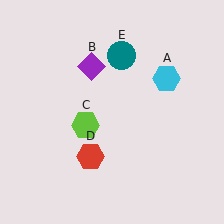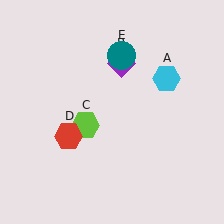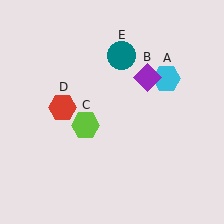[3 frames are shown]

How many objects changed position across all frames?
2 objects changed position: purple diamond (object B), red hexagon (object D).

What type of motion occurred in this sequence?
The purple diamond (object B), red hexagon (object D) rotated clockwise around the center of the scene.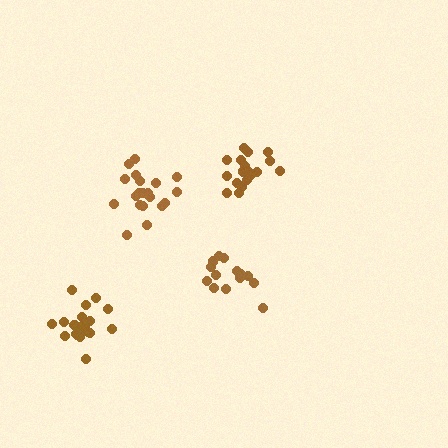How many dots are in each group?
Group 1: 14 dots, Group 2: 19 dots, Group 3: 20 dots, Group 4: 20 dots (73 total).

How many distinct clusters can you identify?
There are 4 distinct clusters.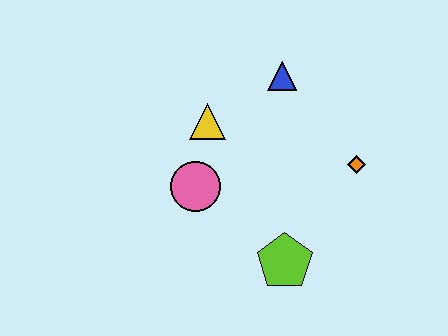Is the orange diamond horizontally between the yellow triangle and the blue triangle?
No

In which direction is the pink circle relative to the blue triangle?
The pink circle is below the blue triangle.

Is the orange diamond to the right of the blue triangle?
Yes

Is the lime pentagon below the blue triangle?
Yes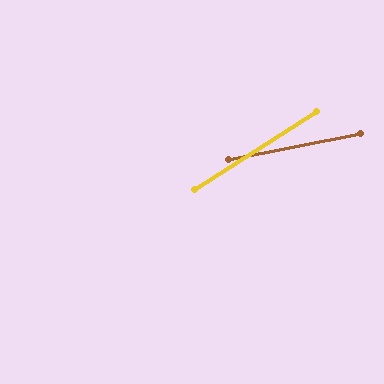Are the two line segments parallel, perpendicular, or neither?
Neither parallel nor perpendicular — they differ by about 22°.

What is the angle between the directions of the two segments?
Approximately 22 degrees.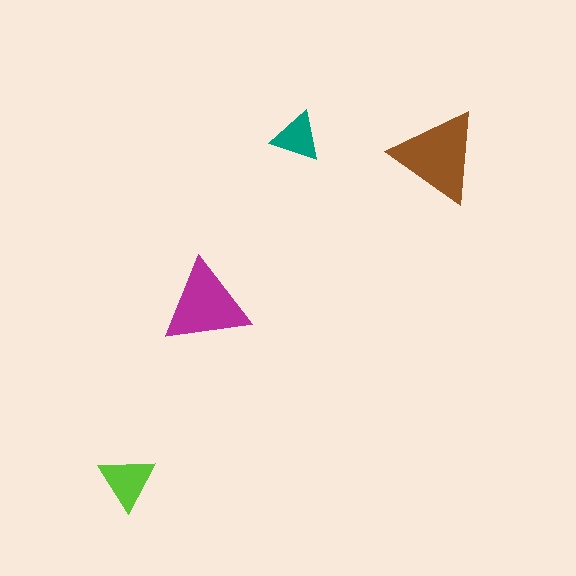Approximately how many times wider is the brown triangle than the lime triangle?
About 1.5 times wider.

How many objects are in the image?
There are 4 objects in the image.